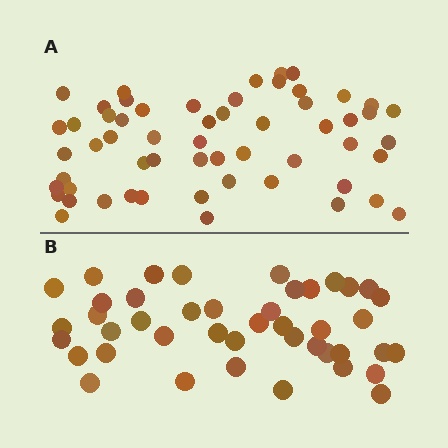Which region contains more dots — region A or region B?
Region A (the top region) has more dots.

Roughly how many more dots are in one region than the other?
Region A has approximately 15 more dots than region B.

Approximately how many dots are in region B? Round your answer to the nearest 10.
About 40 dots. (The exact count is 43, which rounds to 40.)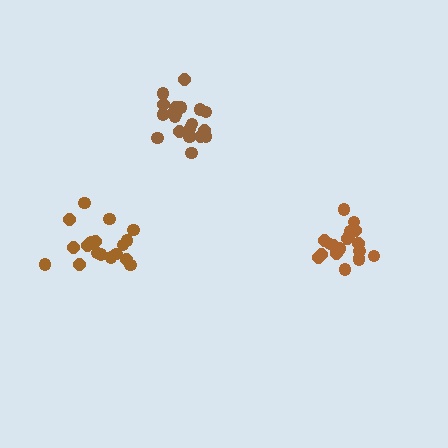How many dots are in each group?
Group 1: 19 dots, Group 2: 21 dots, Group 3: 18 dots (58 total).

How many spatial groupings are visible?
There are 3 spatial groupings.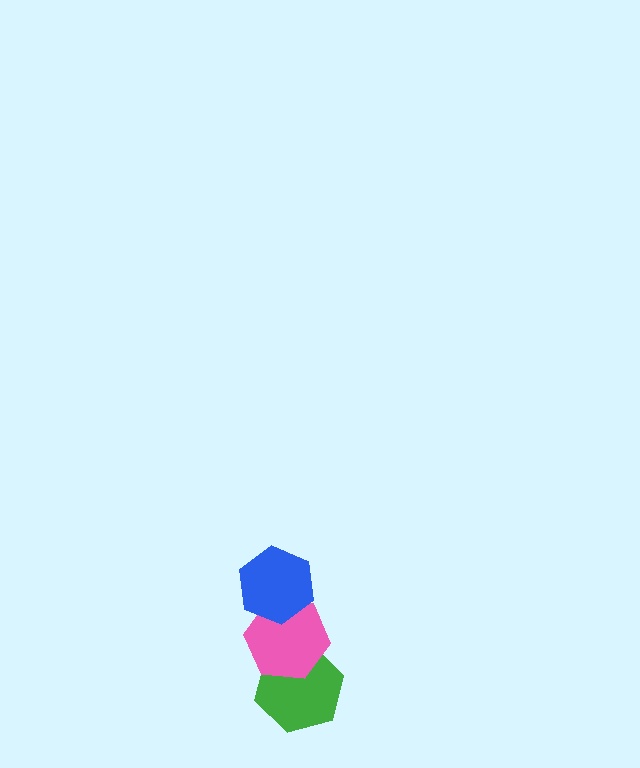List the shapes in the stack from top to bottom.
From top to bottom: the blue hexagon, the pink hexagon, the green hexagon.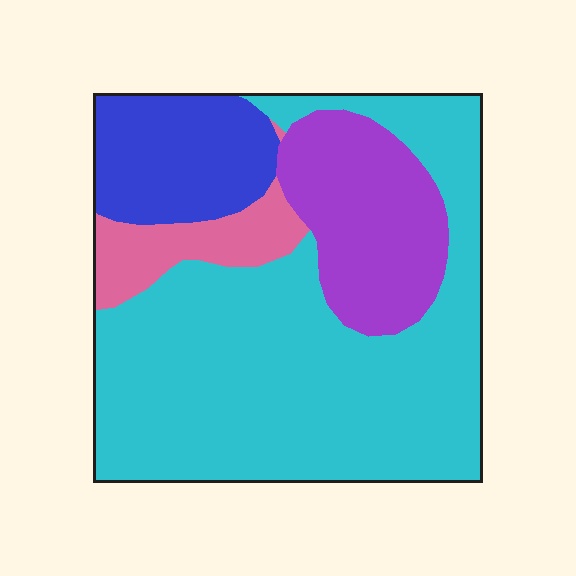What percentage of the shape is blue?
Blue covers 14% of the shape.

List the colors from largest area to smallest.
From largest to smallest: cyan, purple, blue, pink.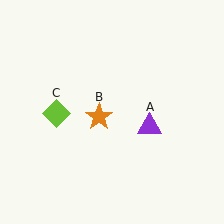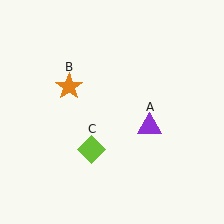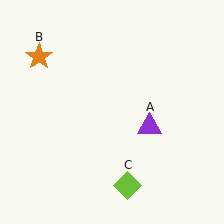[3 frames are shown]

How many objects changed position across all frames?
2 objects changed position: orange star (object B), lime diamond (object C).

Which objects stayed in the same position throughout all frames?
Purple triangle (object A) remained stationary.